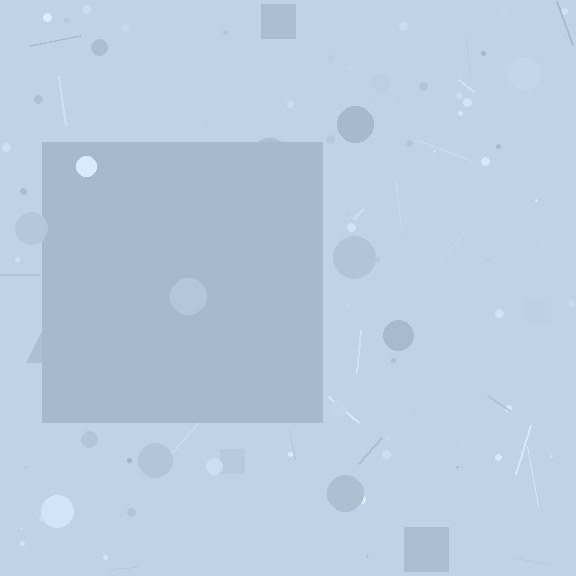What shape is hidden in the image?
A square is hidden in the image.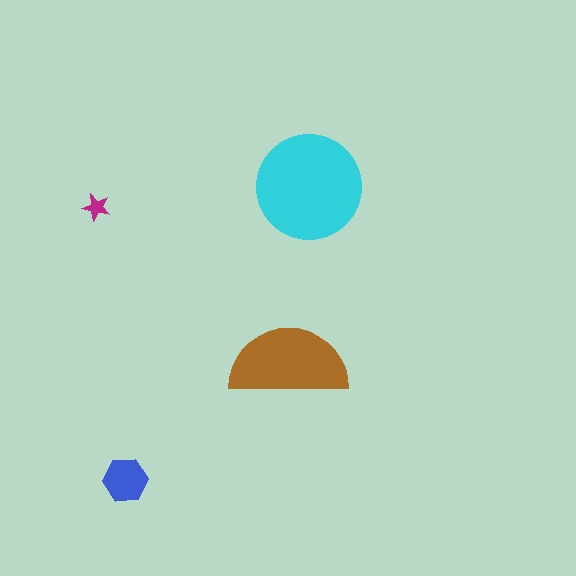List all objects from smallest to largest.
The magenta star, the blue hexagon, the brown semicircle, the cyan circle.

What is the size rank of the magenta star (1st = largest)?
4th.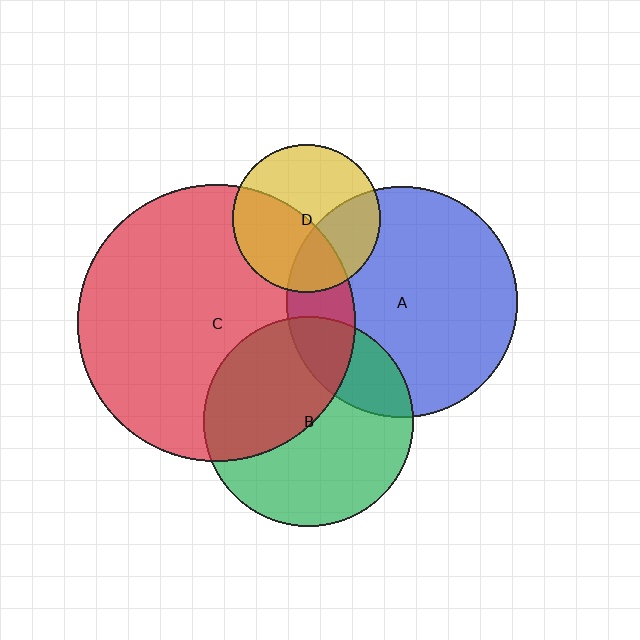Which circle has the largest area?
Circle C (red).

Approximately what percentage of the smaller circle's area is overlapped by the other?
Approximately 20%.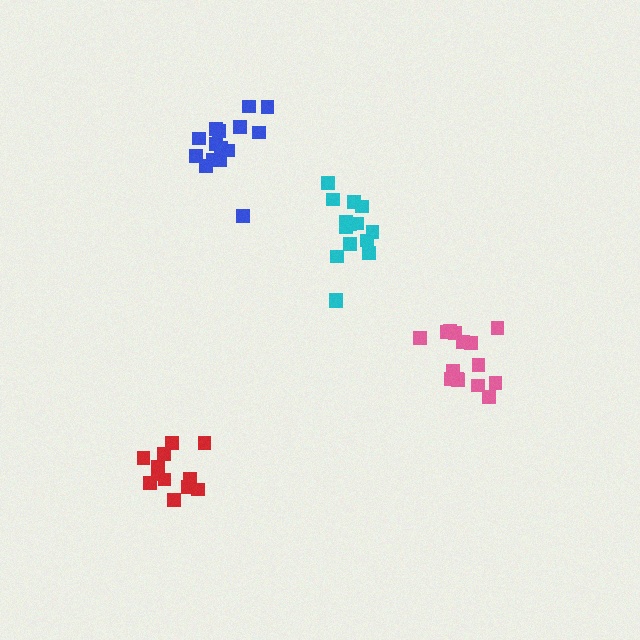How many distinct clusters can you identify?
There are 4 distinct clusters.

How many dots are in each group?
Group 1: 15 dots, Group 2: 15 dots, Group 3: 15 dots, Group 4: 12 dots (57 total).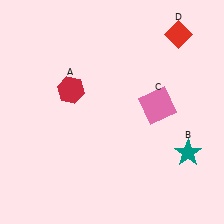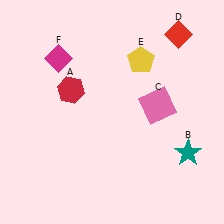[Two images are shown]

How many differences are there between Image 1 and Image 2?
There are 2 differences between the two images.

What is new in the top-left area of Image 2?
A magenta diamond (F) was added in the top-left area of Image 2.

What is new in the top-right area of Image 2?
A yellow pentagon (E) was added in the top-right area of Image 2.